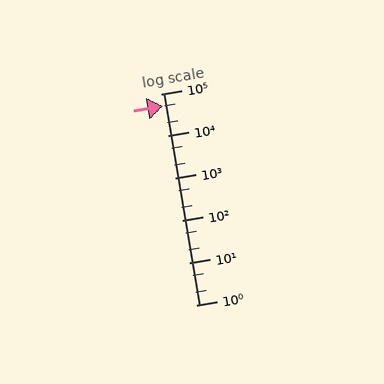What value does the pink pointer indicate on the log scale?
The pointer indicates approximately 51000.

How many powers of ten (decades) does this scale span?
The scale spans 5 decades, from 1 to 100000.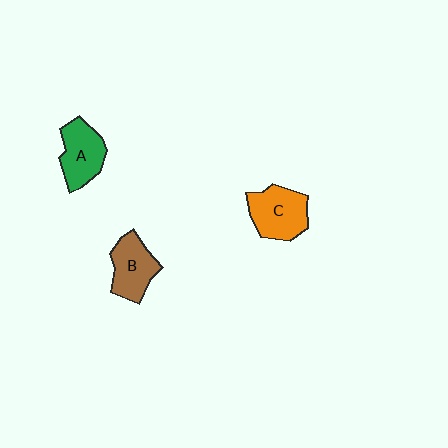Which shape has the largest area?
Shape C (orange).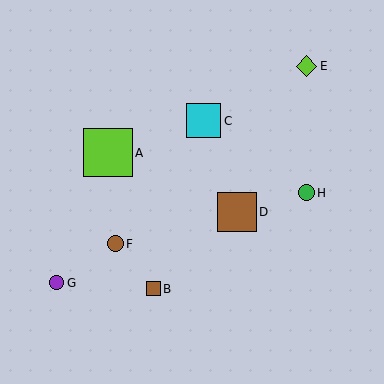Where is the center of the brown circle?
The center of the brown circle is at (116, 244).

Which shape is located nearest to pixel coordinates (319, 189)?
The green circle (labeled H) at (306, 193) is nearest to that location.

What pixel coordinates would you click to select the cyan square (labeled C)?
Click at (204, 121) to select the cyan square C.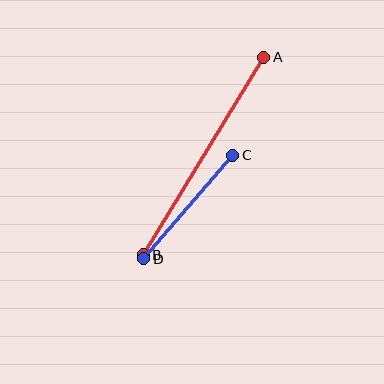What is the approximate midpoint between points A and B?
The midpoint is at approximately (204, 156) pixels.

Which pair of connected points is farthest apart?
Points A and B are farthest apart.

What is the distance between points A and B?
The distance is approximately 231 pixels.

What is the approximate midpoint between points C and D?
The midpoint is at approximately (188, 207) pixels.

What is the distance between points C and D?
The distance is approximately 136 pixels.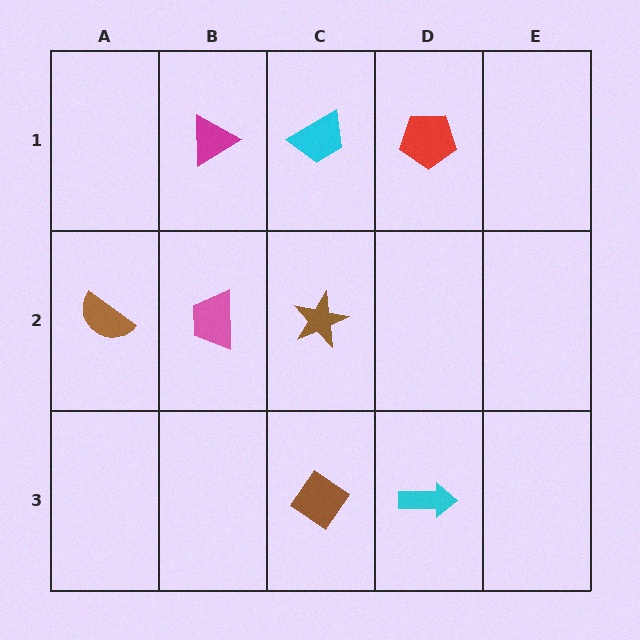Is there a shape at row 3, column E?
No, that cell is empty.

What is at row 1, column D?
A red pentagon.